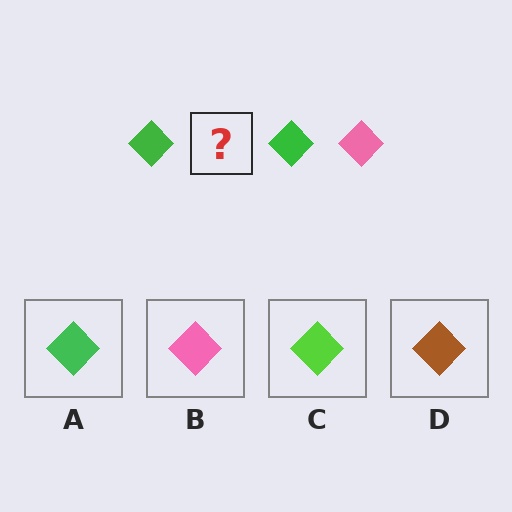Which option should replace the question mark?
Option B.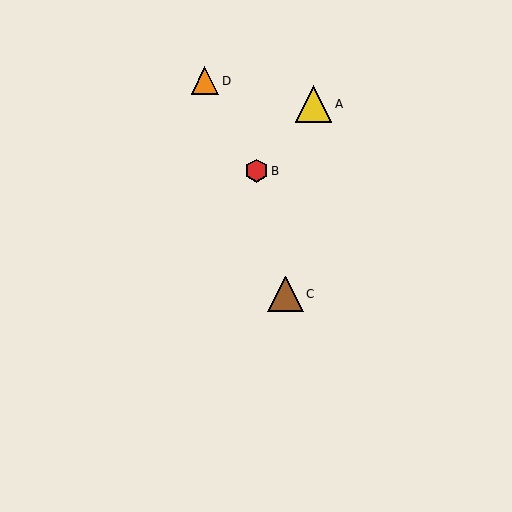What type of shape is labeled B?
Shape B is a red hexagon.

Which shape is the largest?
The yellow triangle (labeled A) is the largest.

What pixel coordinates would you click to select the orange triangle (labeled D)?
Click at (205, 81) to select the orange triangle D.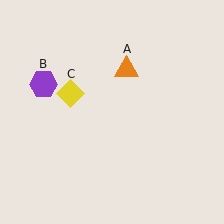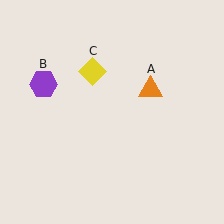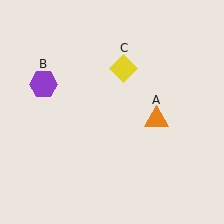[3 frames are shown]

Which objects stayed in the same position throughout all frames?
Purple hexagon (object B) remained stationary.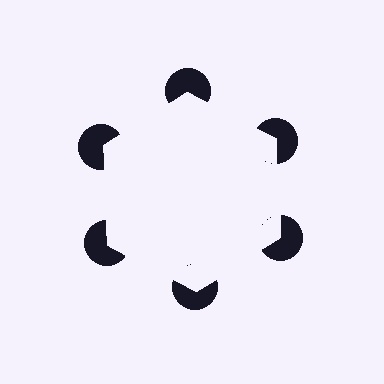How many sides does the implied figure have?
6 sides.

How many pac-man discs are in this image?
There are 6 — one at each vertex of the illusory hexagon.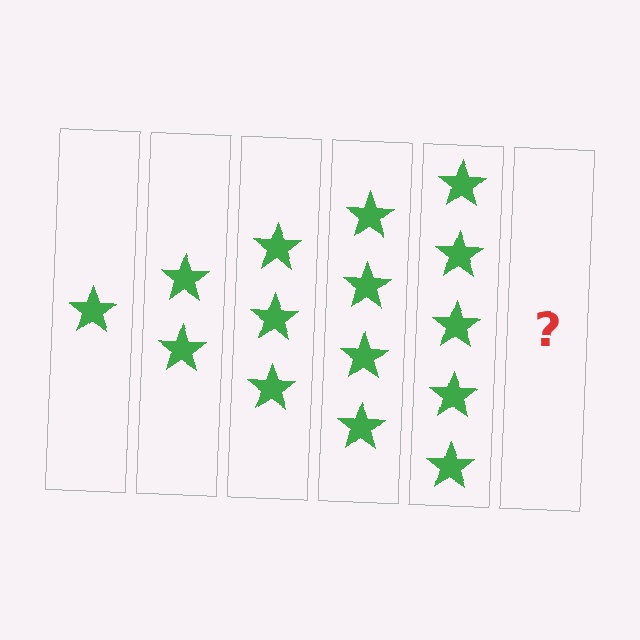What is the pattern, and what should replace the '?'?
The pattern is that each step adds one more star. The '?' should be 6 stars.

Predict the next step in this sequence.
The next step is 6 stars.